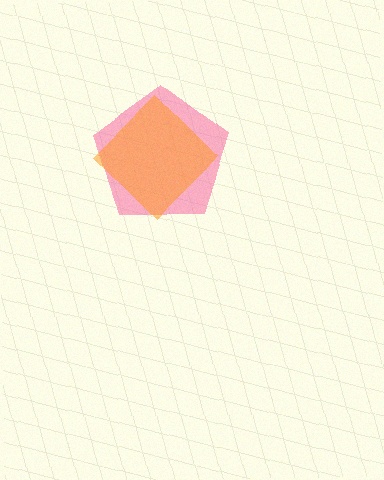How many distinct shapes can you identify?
There are 2 distinct shapes: a pink pentagon, an orange diamond.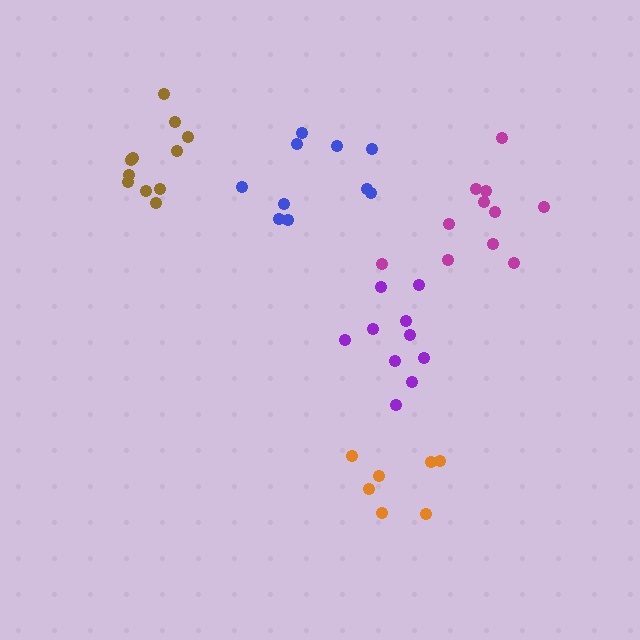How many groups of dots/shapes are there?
There are 5 groups.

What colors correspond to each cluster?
The clusters are colored: purple, orange, magenta, brown, blue.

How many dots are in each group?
Group 1: 10 dots, Group 2: 7 dots, Group 3: 11 dots, Group 4: 11 dots, Group 5: 10 dots (49 total).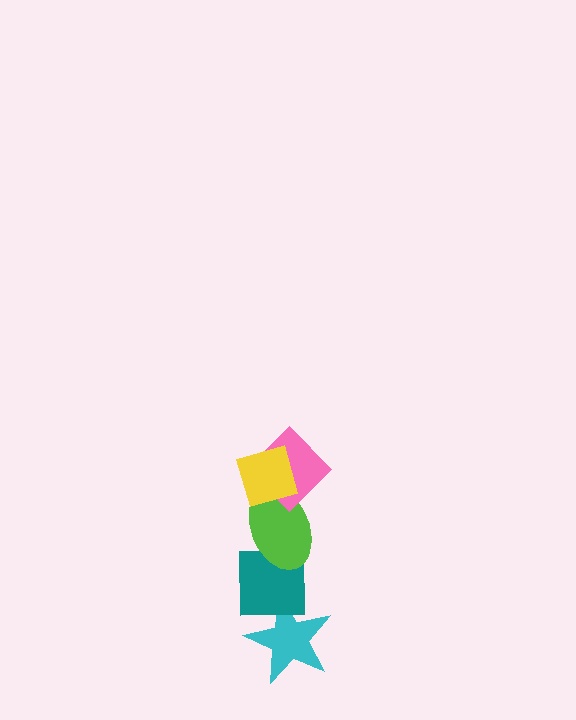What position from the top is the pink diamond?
The pink diamond is 2nd from the top.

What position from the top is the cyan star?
The cyan star is 5th from the top.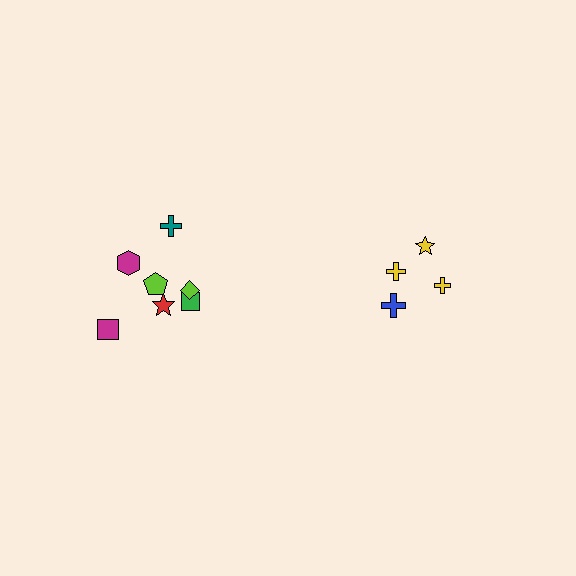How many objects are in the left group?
There are 7 objects.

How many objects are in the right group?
There are 4 objects.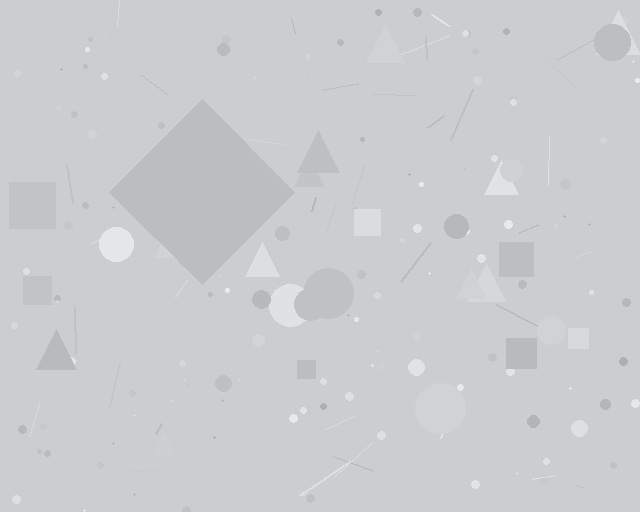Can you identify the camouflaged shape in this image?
The camouflaged shape is a diamond.